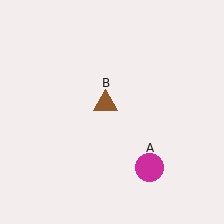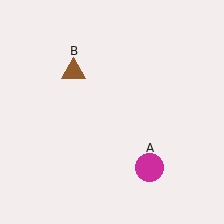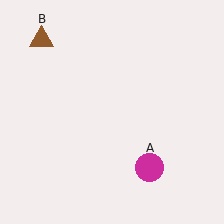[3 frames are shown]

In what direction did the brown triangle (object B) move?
The brown triangle (object B) moved up and to the left.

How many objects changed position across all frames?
1 object changed position: brown triangle (object B).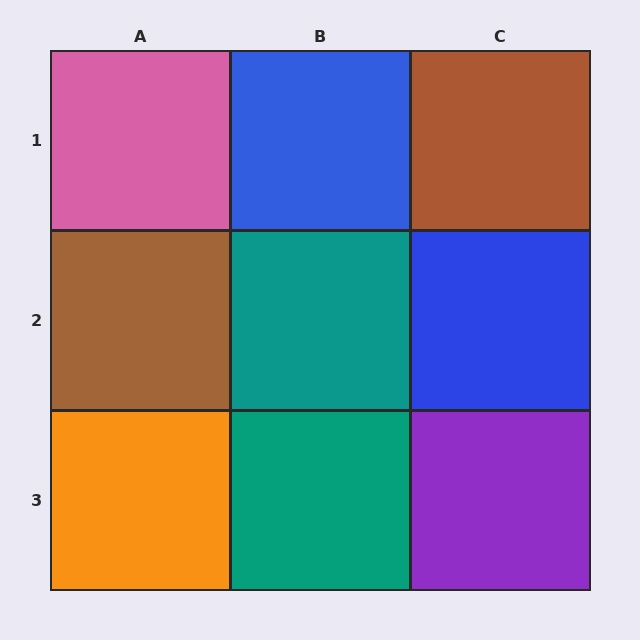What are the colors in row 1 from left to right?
Pink, blue, brown.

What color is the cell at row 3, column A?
Orange.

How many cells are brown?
2 cells are brown.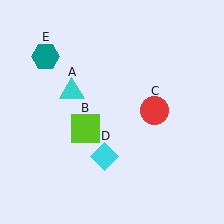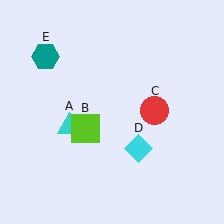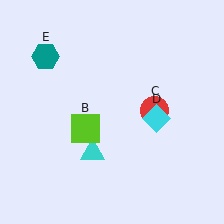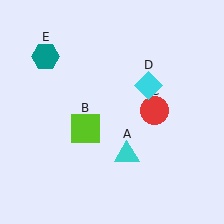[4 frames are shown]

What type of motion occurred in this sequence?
The cyan triangle (object A), cyan diamond (object D) rotated counterclockwise around the center of the scene.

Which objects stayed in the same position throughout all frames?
Lime square (object B) and red circle (object C) and teal hexagon (object E) remained stationary.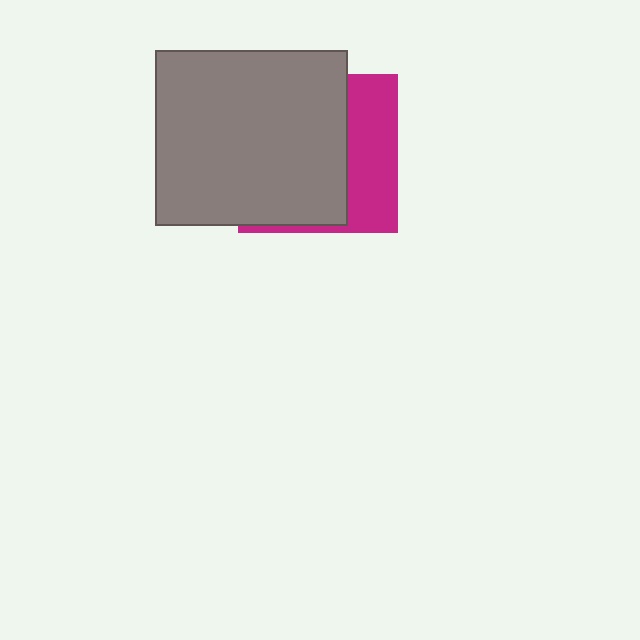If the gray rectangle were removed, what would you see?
You would see the complete magenta square.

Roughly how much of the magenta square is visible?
A small part of it is visible (roughly 35%).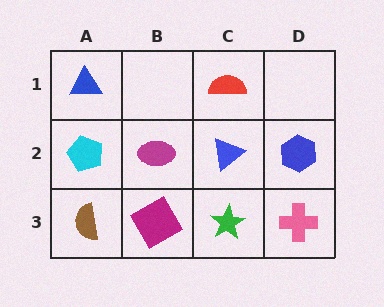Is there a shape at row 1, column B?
No, that cell is empty.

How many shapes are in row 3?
4 shapes.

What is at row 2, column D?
A blue hexagon.